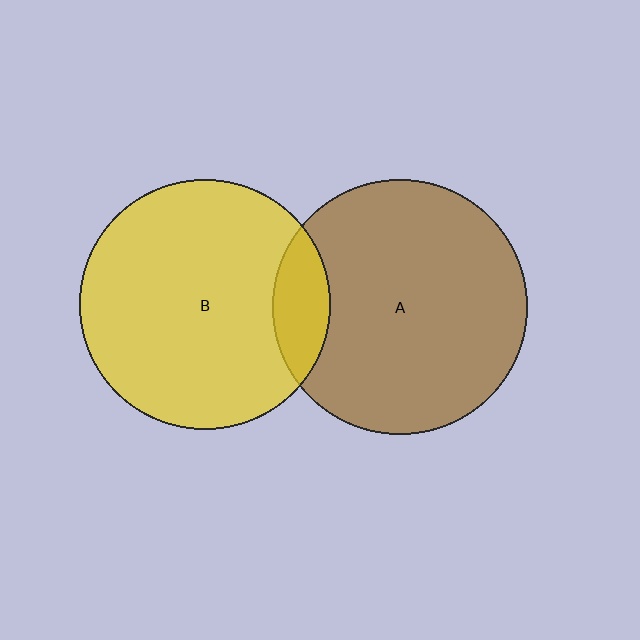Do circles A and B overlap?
Yes.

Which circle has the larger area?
Circle A (brown).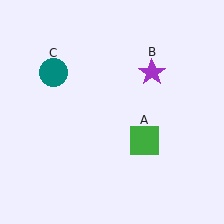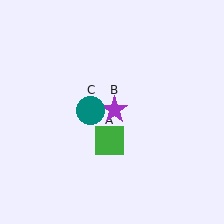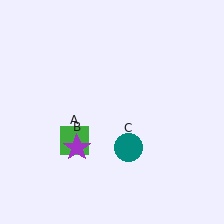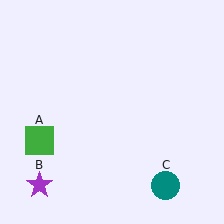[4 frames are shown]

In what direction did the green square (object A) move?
The green square (object A) moved left.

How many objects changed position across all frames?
3 objects changed position: green square (object A), purple star (object B), teal circle (object C).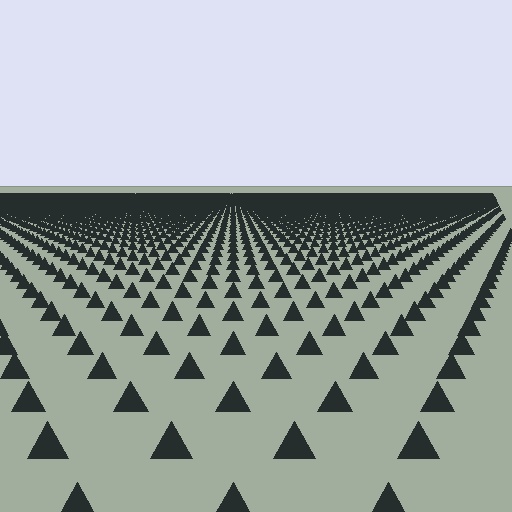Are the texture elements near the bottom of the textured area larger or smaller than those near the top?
Larger. Near the bottom, elements are closer to the viewer and appear at a bigger on-screen size.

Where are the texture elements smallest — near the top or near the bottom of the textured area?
Near the top.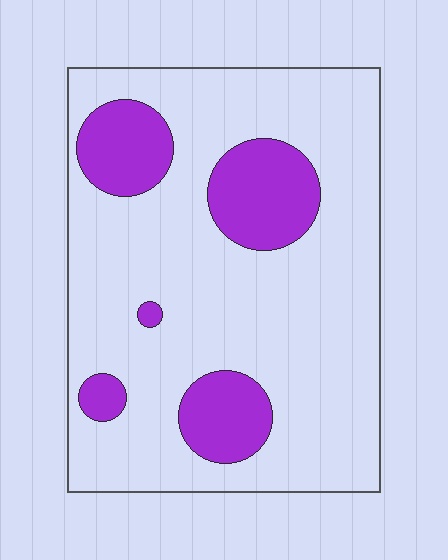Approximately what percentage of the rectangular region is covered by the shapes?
Approximately 20%.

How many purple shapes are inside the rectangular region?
5.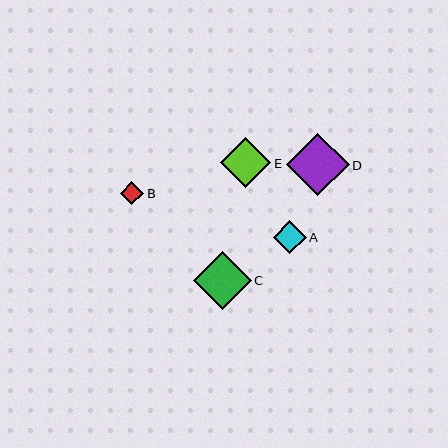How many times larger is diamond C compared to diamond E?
Diamond C is approximately 1.1 times the size of diamond E.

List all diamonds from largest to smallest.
From largest to smallest: D, C, E, A, B.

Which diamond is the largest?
Diamond D is the largest with a size of approximately 62 pixels.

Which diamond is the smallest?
Diamond B is the smallest with a size of approximately 24 pixels.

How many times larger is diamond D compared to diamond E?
Diamond D is approximately 1.2 times the size of diamond E.